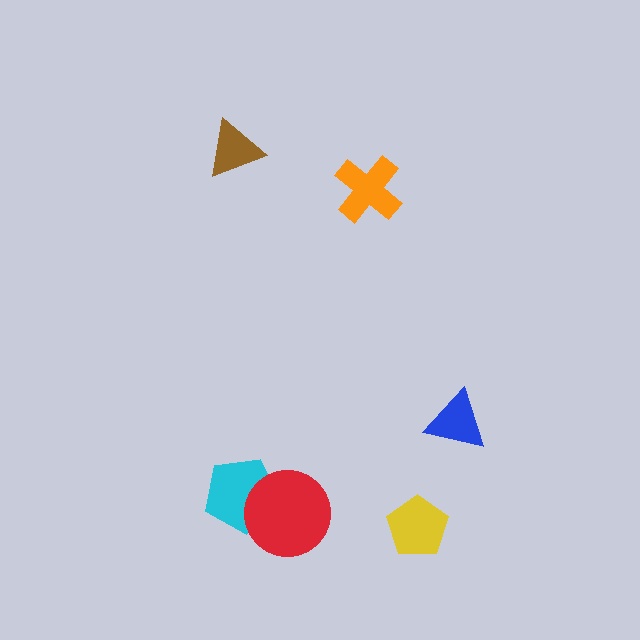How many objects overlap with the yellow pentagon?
0 objects overlap with the yellow pentagon.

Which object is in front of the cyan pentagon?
The red circle is in front of the cyan pentagon.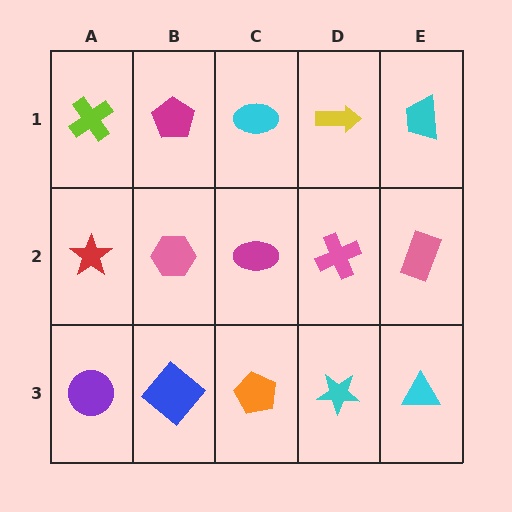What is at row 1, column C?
A cyan ellipse.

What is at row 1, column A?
A lime cross.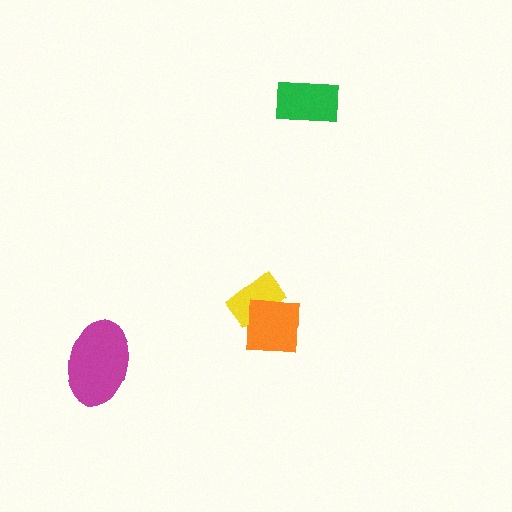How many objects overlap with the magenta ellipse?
0 objects overlap with the magenta ellipse.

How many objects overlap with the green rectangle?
0 objects overlap with the green rectangle.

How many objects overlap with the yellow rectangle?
1 object overlaps with the yellow rectangle.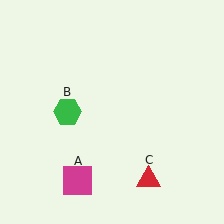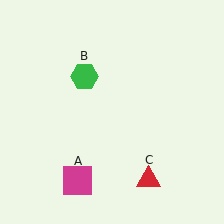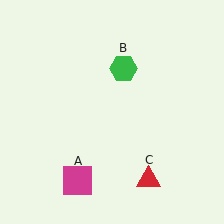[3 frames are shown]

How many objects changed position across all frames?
1 object changed position: green hexagon (object B).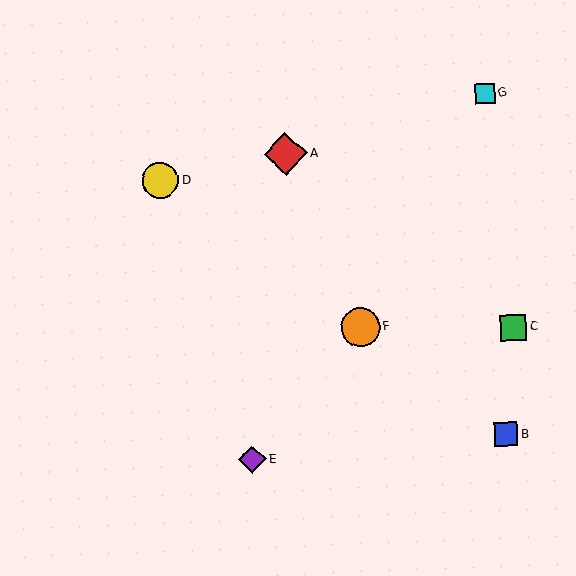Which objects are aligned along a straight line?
Objects B, D, F are aligned along a straight line.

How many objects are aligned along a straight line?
3 objects (B, D, F) are aligned along a straight line.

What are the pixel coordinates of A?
Object A is at (286, 154).